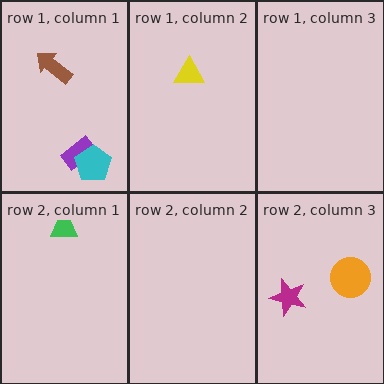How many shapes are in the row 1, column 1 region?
3.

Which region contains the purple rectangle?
The row 1, column 1 region.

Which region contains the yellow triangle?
The row 1, column 2 region.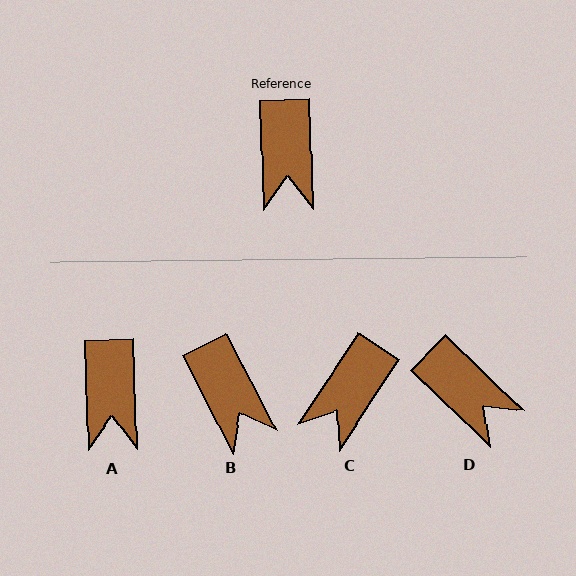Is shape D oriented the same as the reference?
No, it is off by about 44 degrees.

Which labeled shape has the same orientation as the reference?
A.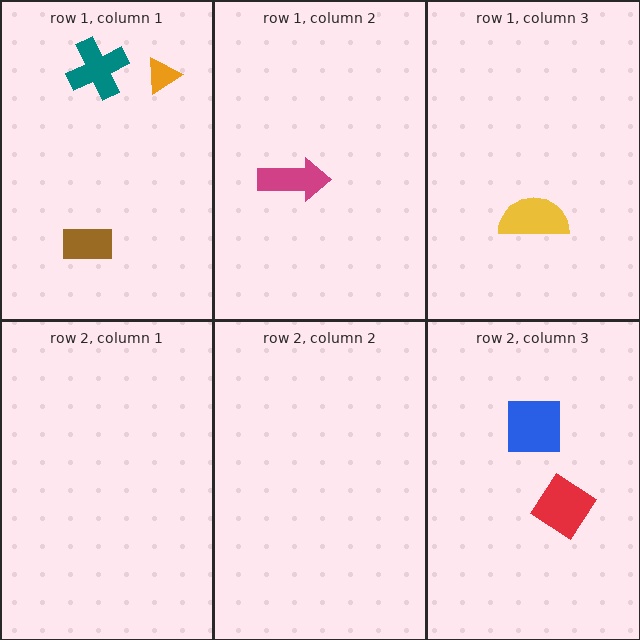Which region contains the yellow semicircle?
The row 1, column 3 region.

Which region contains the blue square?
The row 2, column 3 region.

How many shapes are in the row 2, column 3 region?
2.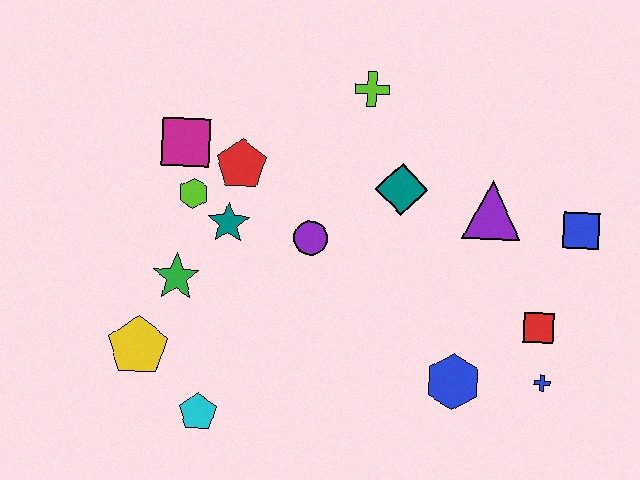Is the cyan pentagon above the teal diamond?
No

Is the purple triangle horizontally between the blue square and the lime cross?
Yes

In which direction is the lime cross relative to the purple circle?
The lime cross is above the purple circle.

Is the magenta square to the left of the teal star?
Yes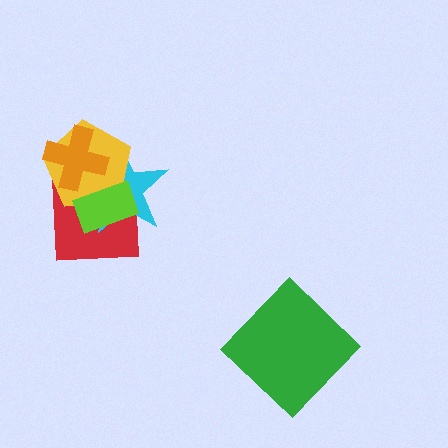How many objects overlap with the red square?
4 objects overlap with the red square.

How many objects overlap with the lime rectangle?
3 objects overlap with the lime rectangle.